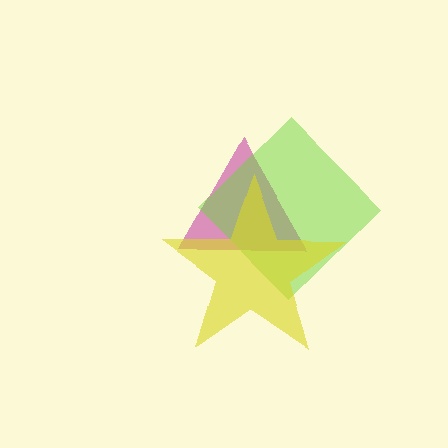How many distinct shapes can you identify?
There are 3 distinct shapes: a magenta triangle, a lime diamond, a yellow star.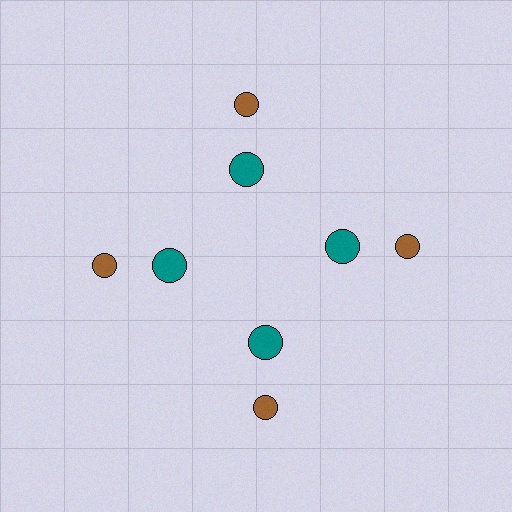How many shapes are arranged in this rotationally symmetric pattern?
There are 8 shapes, arranged in 4 groups of 2.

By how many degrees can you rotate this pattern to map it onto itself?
The pattern maps onto itself every 90 degrees of rotation.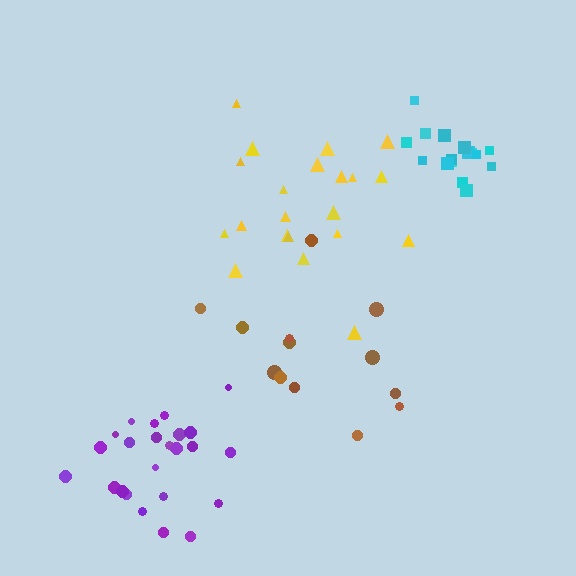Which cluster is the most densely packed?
Cyan.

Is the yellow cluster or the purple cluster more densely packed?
Purple.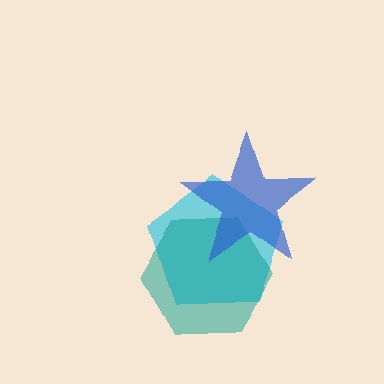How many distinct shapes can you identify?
There are 3 distinct shapes: a cyan pentagon, a teal hexagon, a blue star.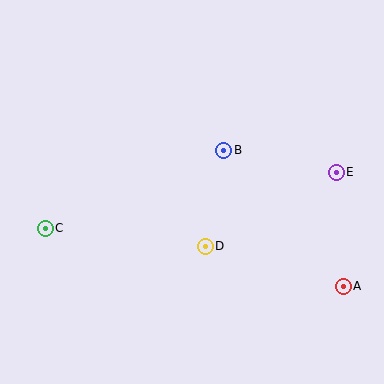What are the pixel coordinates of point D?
Point D is at (205, 246).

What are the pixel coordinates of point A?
Point A is at (343, 286).